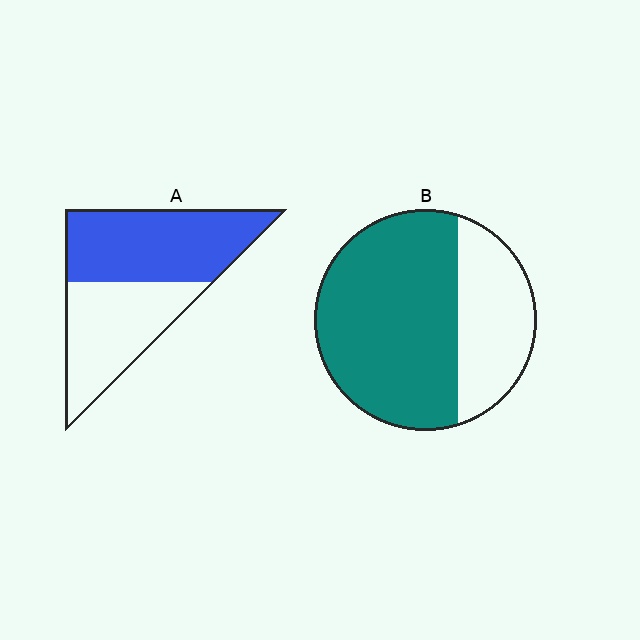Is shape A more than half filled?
Yes.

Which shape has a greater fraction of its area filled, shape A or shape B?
Shape B.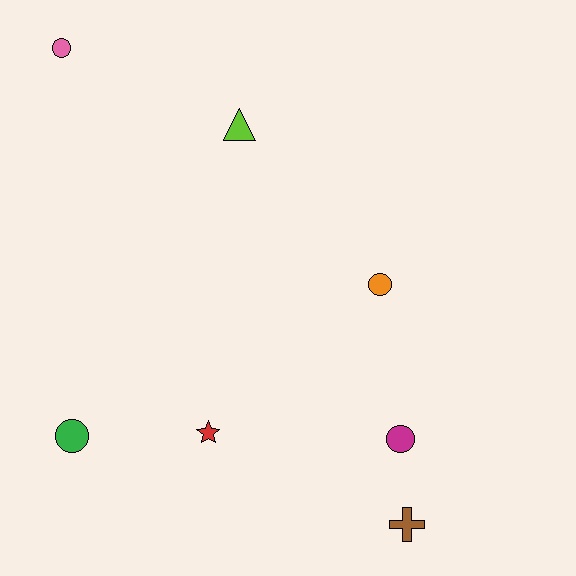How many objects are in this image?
There are 7 objects.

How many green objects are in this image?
There is 1 green object.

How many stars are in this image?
There is 1 star.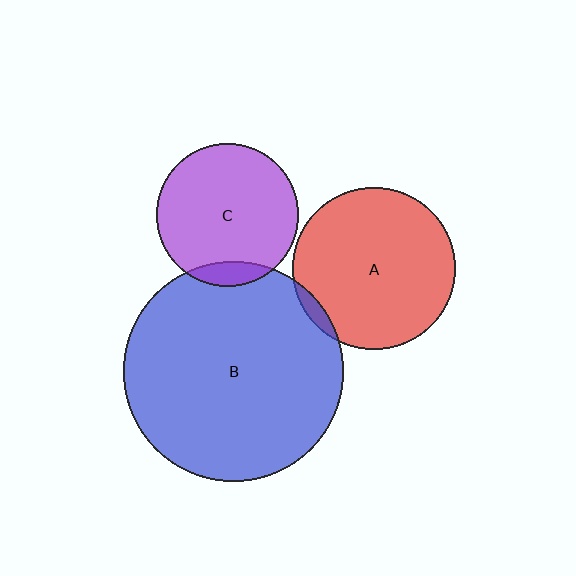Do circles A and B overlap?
Yes.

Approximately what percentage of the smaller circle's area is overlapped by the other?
Approximately 5%.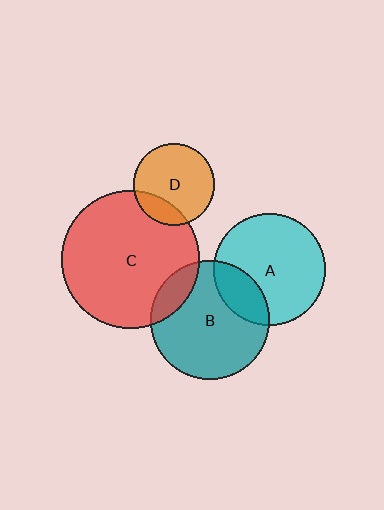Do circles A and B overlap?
Yes.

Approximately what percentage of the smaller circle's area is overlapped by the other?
Approximately 20%.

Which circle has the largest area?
Circle C (red).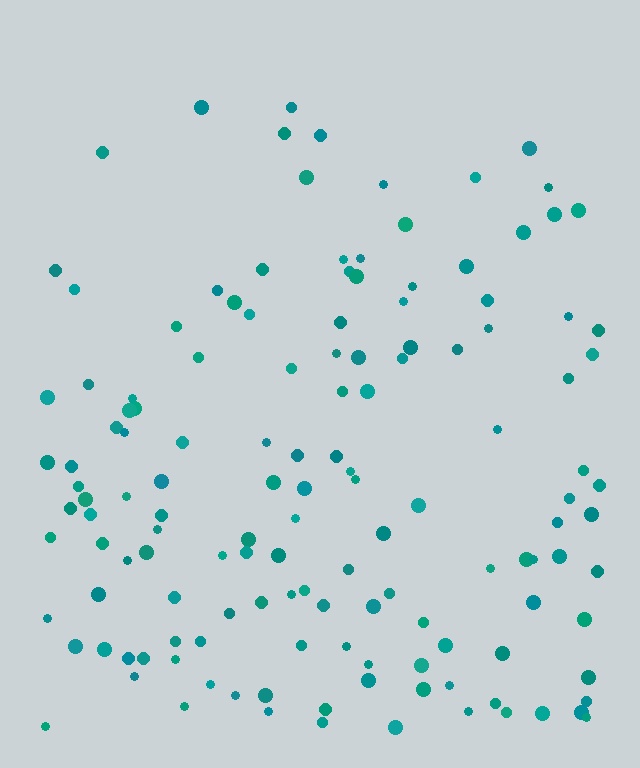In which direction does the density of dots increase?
From top to bottom, with the bottom side densest.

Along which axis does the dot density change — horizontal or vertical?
Vertical.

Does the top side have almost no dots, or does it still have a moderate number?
Still a moderate number, just noticeably fewer than the bottom.